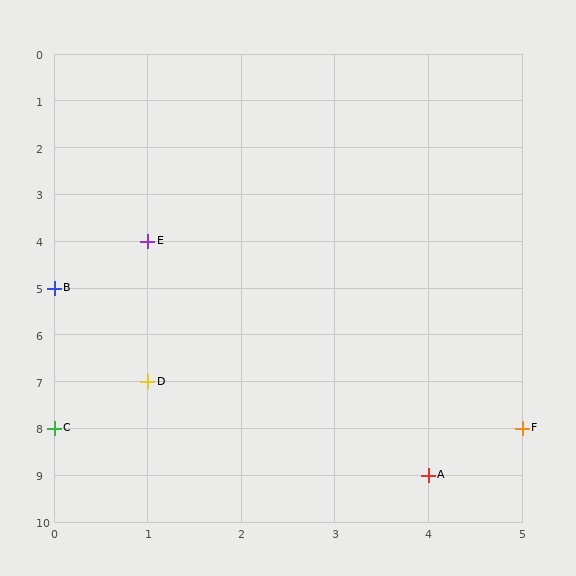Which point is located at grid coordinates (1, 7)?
Point D is at (1, 7).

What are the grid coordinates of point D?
Point D is at grid coordinates (1, 7).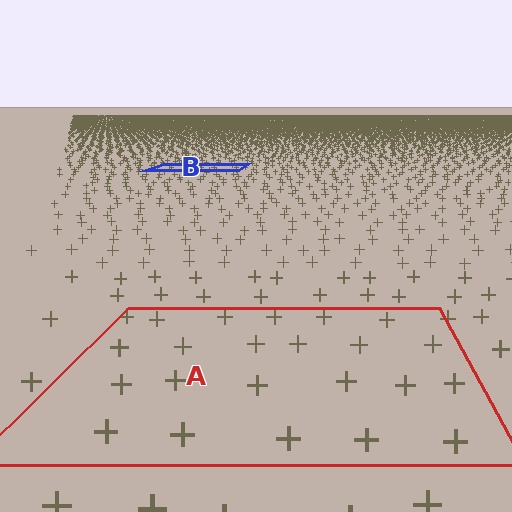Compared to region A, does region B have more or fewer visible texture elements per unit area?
Region B has more texture elements per unit area — they are packed more densely because it is farther away.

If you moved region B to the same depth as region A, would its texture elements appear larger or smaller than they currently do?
They would appear larger. At a closer depth, the same texture elements are projected at a bigger on-screen size.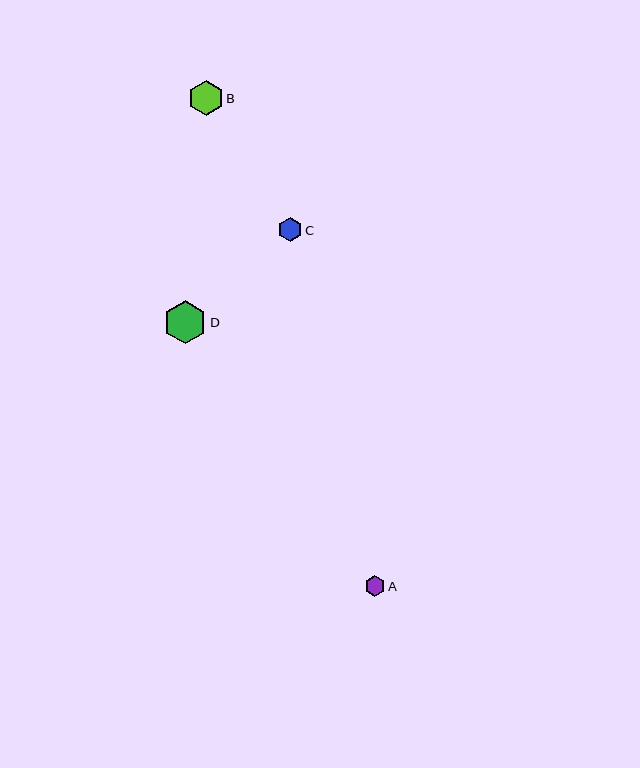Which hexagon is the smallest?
Hexagon A is the smallest with a size of approximately 21 pixels.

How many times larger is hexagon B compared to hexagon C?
Hexagon B is approximately 1.5 times the size of hexagon C.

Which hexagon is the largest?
Hexagon D is the largest with a size of approximately 43 pixels.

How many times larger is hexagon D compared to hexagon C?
Hexagon D is approximately 1.8 times the size of hexagon C.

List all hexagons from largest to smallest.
From largest to smallest: D, B, C, A.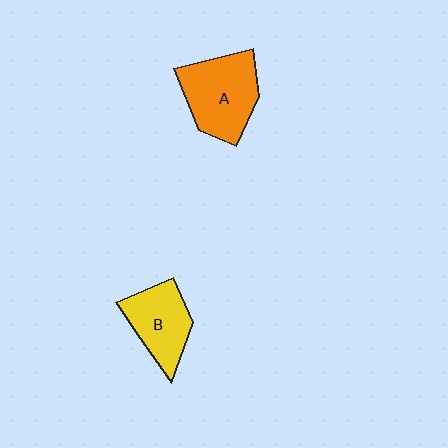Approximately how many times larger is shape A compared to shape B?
Approximately 1.3 times.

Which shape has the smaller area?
Shape B (yellow).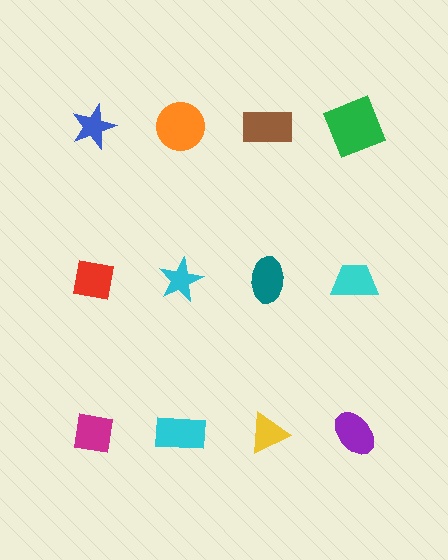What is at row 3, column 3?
A yellow triangle.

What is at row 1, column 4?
A green square.